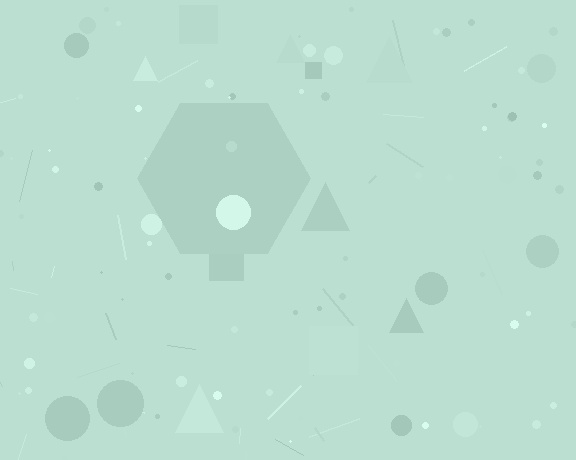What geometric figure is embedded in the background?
A hexagon is embedded in the background.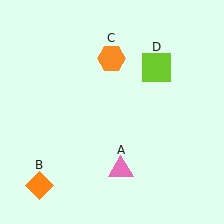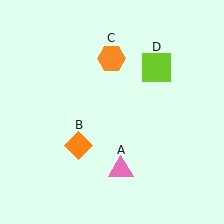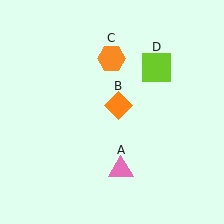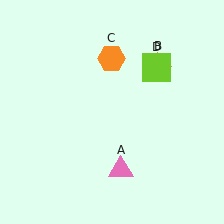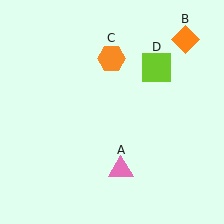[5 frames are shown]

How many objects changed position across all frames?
1 object changed position: orange diamond (object B).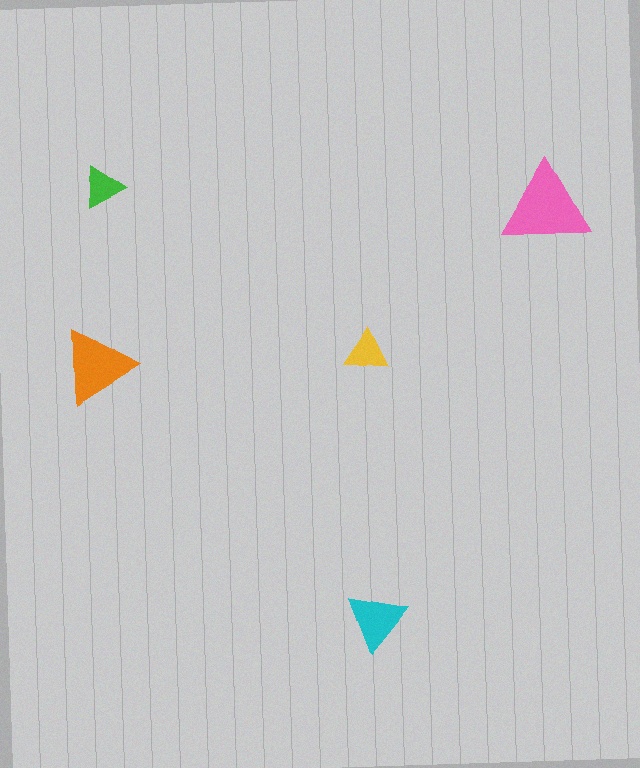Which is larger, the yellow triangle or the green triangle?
The yellow one.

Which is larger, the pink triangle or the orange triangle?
The pink one.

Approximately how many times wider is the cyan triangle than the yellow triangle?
About 1.5 times wider.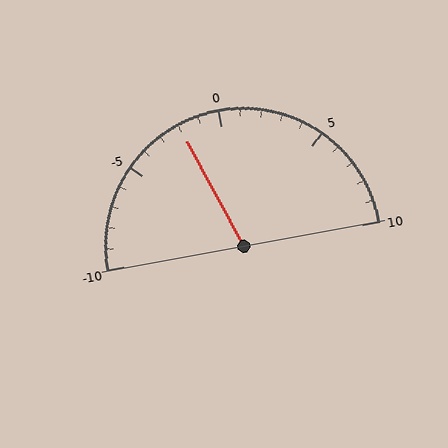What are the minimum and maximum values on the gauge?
The gauge ranges from -10 to 10.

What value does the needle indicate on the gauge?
The needle indicates approximately -2.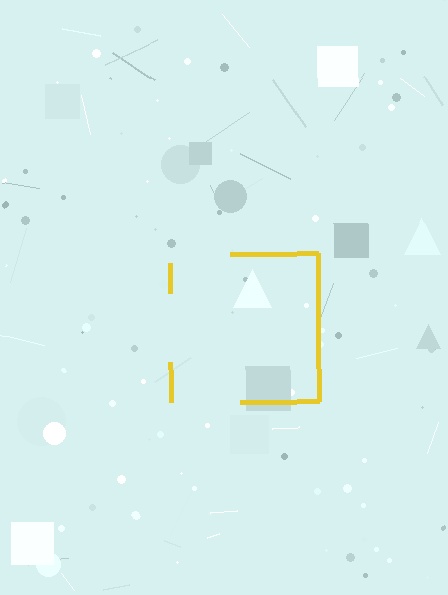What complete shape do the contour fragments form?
The contour fragments form a square.